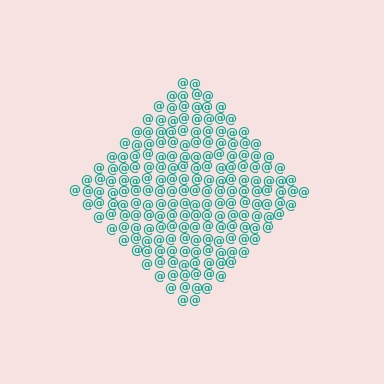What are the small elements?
The small elements are at signs.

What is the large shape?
The large shape is a diamond.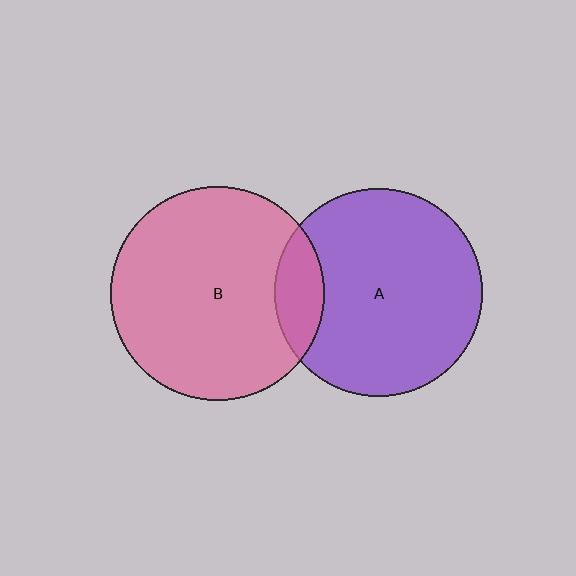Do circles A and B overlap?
Yes.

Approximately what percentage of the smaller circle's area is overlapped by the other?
Approximately 15%.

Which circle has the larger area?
Circle B (pink).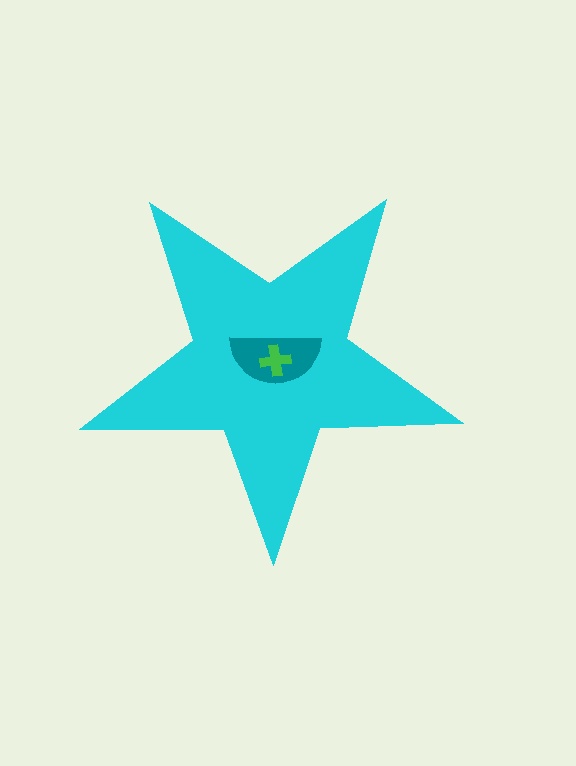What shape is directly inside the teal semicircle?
The green cross.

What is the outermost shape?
The cyan star.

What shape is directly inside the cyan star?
The teal semicircle.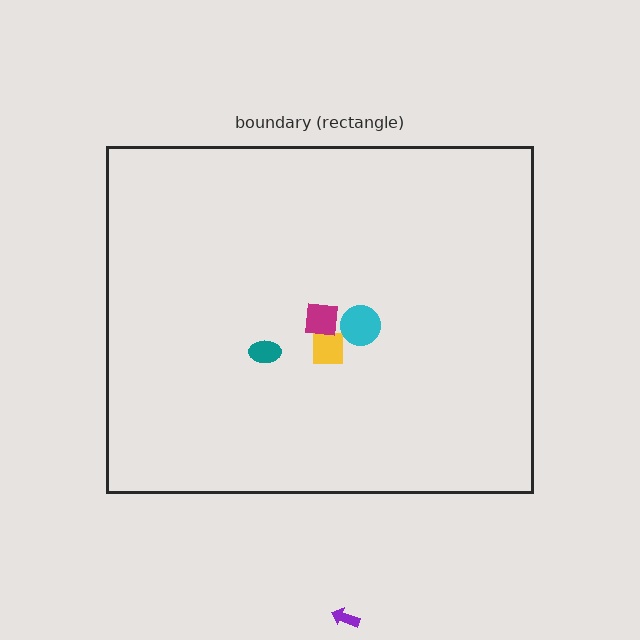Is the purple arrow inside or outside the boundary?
Outside.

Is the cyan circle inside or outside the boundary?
Inside.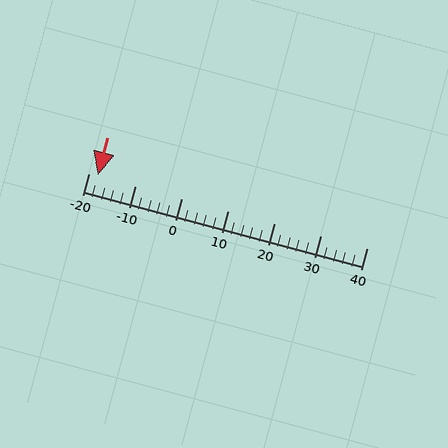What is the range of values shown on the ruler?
The ruler shows values from -20 to 40.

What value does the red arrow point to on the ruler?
The red arrow points to approximately -18.